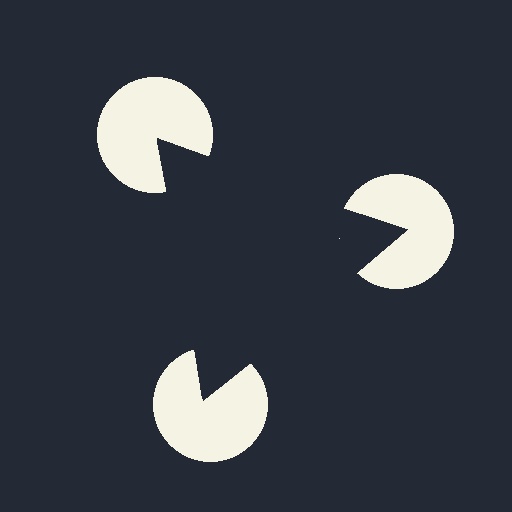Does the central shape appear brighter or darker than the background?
It typically appears slightly darker than the background, even though no actual brightness change is drawn.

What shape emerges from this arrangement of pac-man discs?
An illusory triangle — its edges are inferred from the aligned wedge cuts in the pac-man discs, not physically drawn.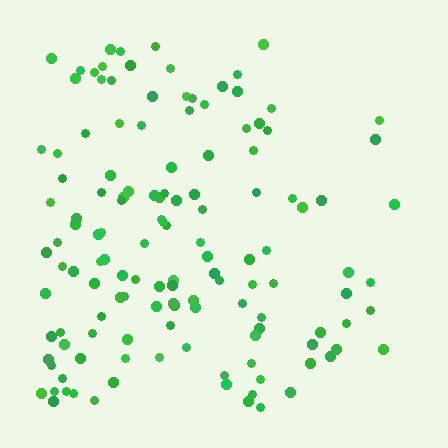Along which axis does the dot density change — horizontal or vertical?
Horizontal.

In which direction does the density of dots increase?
From right to left, with the left side densest.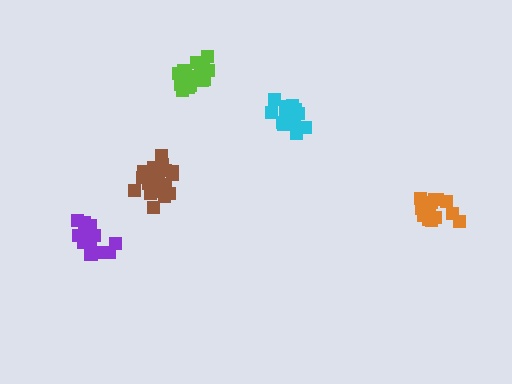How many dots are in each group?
Group 1: 16 dots, Group 2: 15 dots, Group 3: 15 dots, Group 4: 17 dots, Group 5: 20 dots (83 total).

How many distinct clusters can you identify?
There are 5 distinct clusters.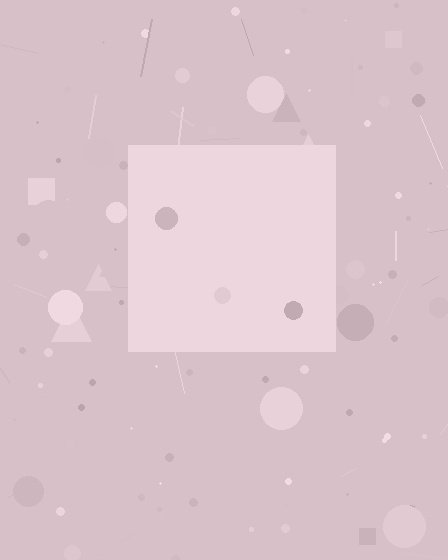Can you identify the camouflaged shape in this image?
The camouflaged shape is a square.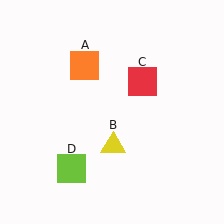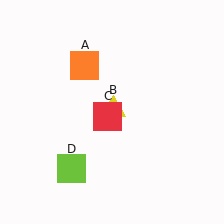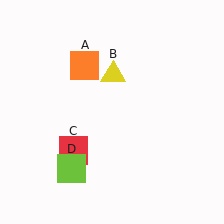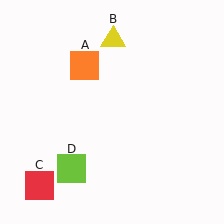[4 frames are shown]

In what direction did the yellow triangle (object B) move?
The yellow triangle (object B) moved up.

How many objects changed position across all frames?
2 objects changed position: yellow triangle (object B), red square (object C).